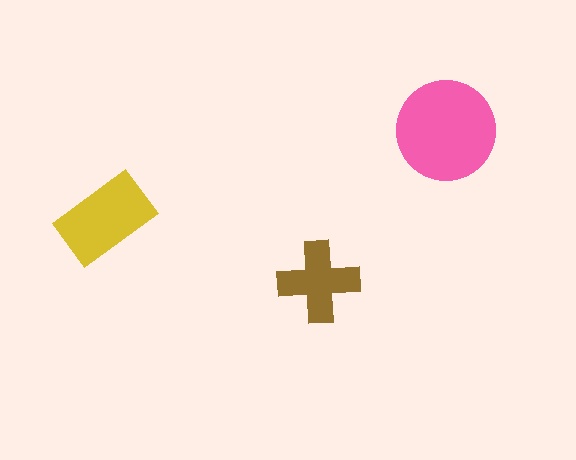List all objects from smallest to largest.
The brown cross, the yellow rectangle, the pink circle.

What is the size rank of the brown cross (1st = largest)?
3rd.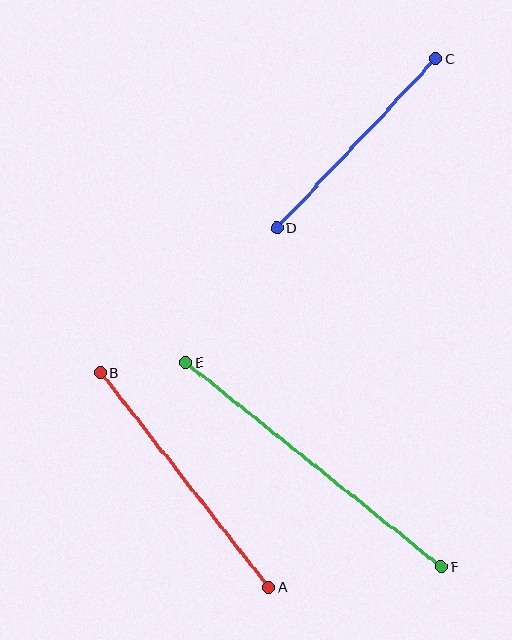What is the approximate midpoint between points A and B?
The midpoint is at approximately (185, 480) pixels.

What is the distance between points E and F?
The distance is approximately 327 pixels.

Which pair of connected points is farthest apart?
Points E and F are farthest apart.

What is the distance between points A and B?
The distance is approximately 273 pixels.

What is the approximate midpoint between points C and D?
The midpoint is at approximately (357, 143) pixels.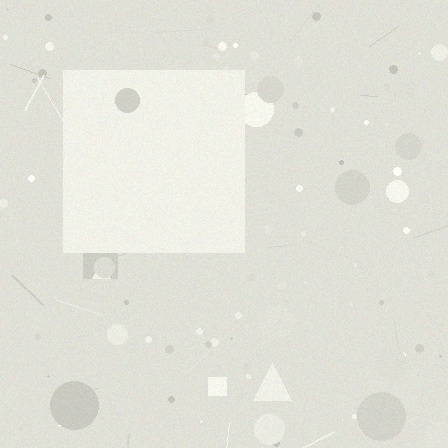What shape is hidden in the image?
A square is hidden in the image.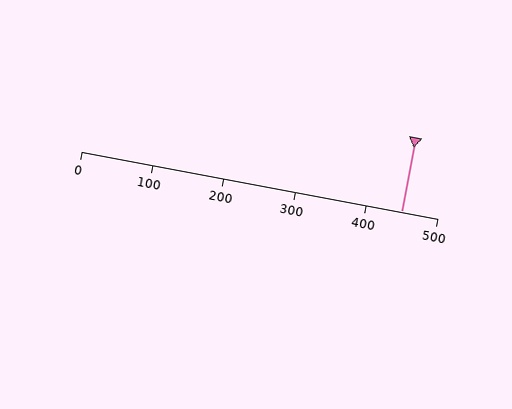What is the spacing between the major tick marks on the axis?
The major ticks are spaced 100 apart.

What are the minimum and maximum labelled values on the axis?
The axis runs from 0 to 500.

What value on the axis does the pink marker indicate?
The marker indicates approximately 450.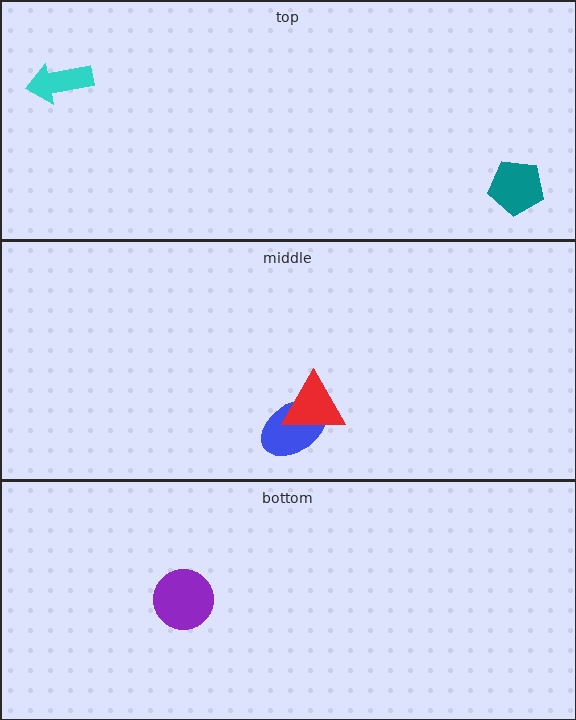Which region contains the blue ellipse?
The middle region.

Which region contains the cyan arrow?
The top region.